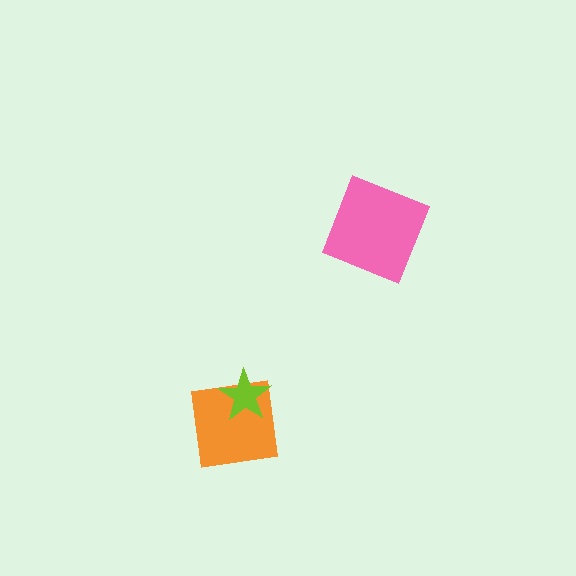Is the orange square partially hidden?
Yes, it is partially covered by another shape.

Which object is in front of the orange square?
The lime star is in front of the orange square.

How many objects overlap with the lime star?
1 object overlaps with the lime star.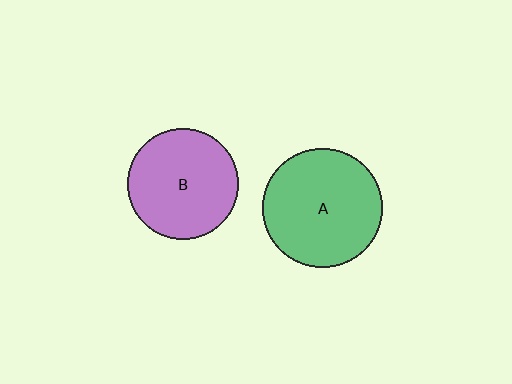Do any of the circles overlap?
No, none of the circles overlap.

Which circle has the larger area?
Circle A (green).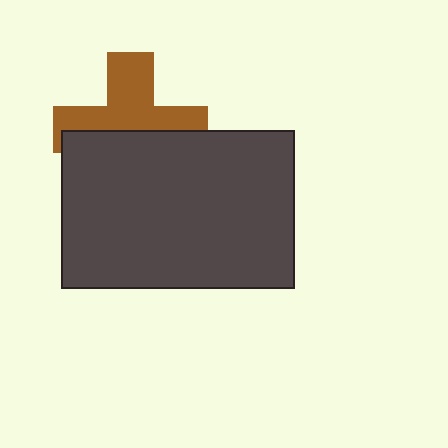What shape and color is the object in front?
The object in front is a dark gray rectangle.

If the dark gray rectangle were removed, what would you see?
You would see the complete brown cross.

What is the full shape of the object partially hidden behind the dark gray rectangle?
The partially hidden object is a brown cross.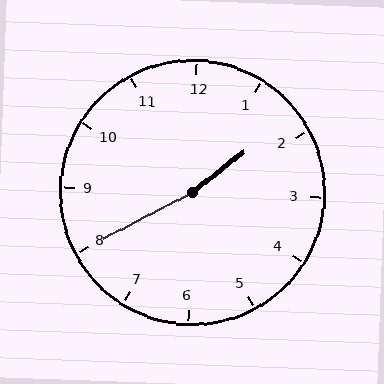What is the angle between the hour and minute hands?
Approximately 170 degrees.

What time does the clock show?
1:40.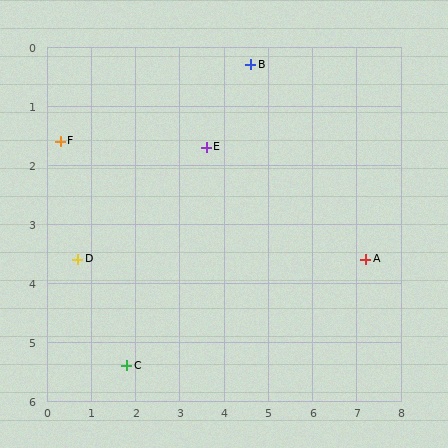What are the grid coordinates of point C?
Point C is at approximately (1.8, 5.4).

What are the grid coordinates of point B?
Point B is at approximately (4.6, 0.3).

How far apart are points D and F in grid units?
Points D and F are about 2.0 grid units apart.